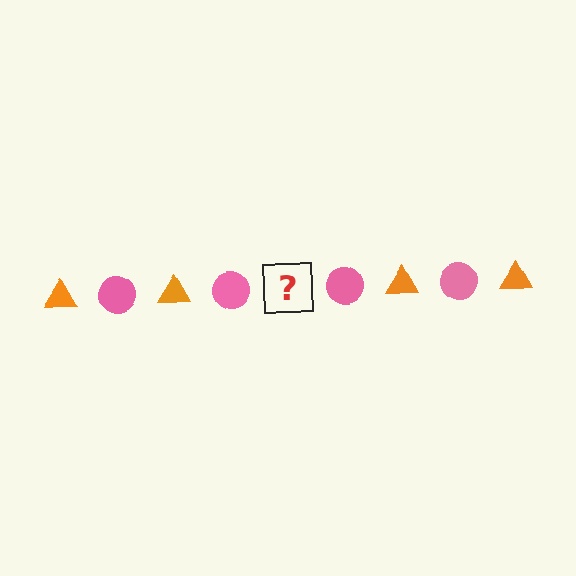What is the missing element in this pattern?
The missing element is an orange triangle.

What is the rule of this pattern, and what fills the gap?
The rule is that the pattern alternates between orange triangle and pink circle. The gap should be filled with an orange triangle.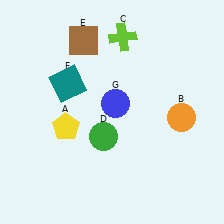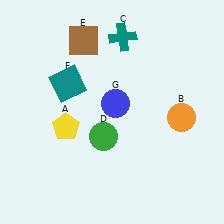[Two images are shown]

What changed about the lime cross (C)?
In Image 1, C is lime. In Image 2, it changed to teal.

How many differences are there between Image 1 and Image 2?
There is 1 difference between the two images.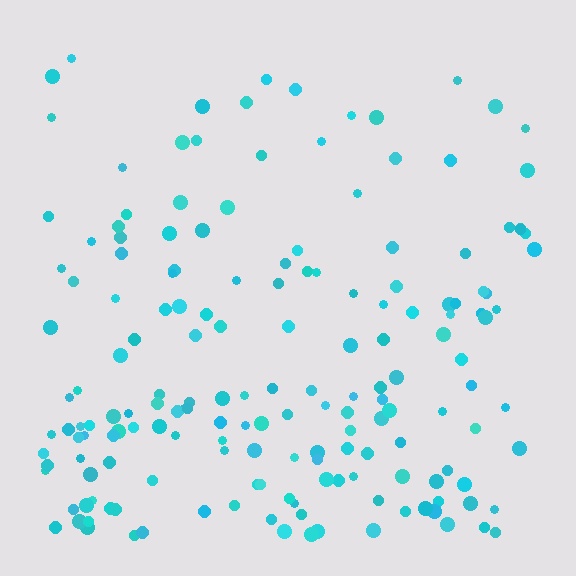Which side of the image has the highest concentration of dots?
The bottom.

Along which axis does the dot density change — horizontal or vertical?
Vertical.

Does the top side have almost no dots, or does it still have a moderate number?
Still a moderate number, just noticeably fewer than the bottom.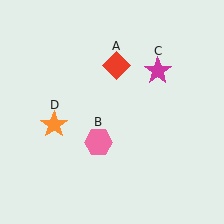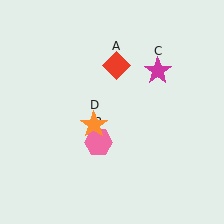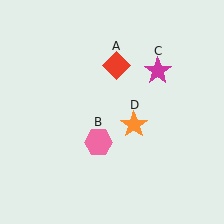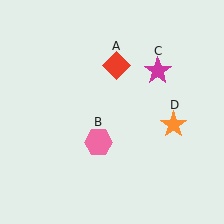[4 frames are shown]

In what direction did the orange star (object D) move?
The orange star (object D) moved right.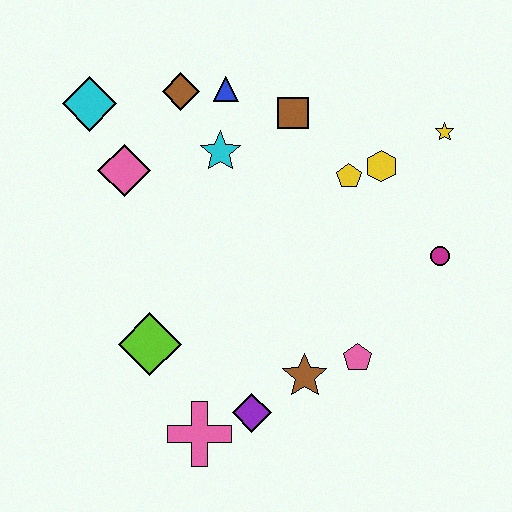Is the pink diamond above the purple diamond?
Yes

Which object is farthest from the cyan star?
The pink cross is farthest from the cyan star.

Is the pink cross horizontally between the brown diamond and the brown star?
Yes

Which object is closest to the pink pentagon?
The brown star is closest to the pink pentagon.